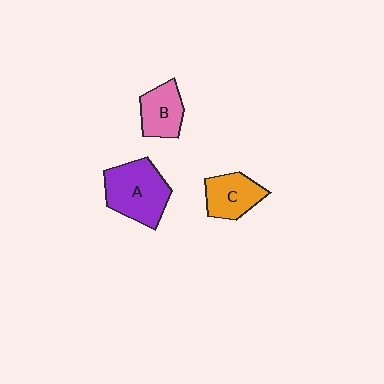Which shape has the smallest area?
Shape B (pink).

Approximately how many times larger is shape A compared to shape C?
Approximately 1.5 times.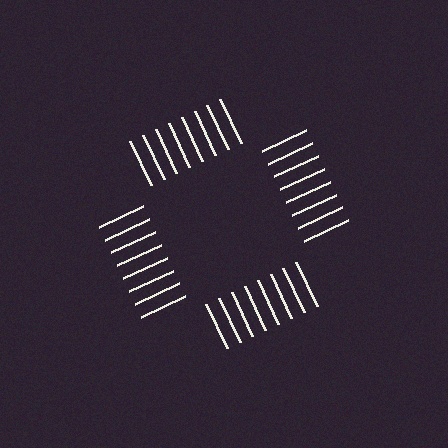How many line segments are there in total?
32 — 8 along each of the 4 edges.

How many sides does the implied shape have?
4 sides — the line-ends trace a square.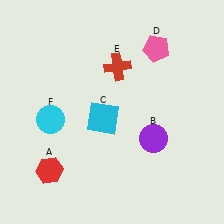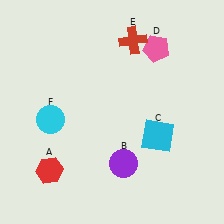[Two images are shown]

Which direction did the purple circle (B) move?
The purple circle (B) moved left.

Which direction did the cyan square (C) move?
The cyan square (C) moved right.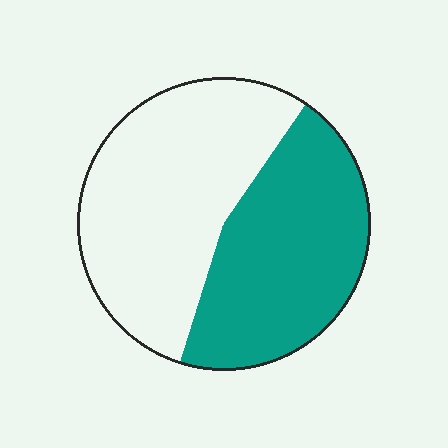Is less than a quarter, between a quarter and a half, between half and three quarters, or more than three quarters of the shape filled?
Between a quarter and a half.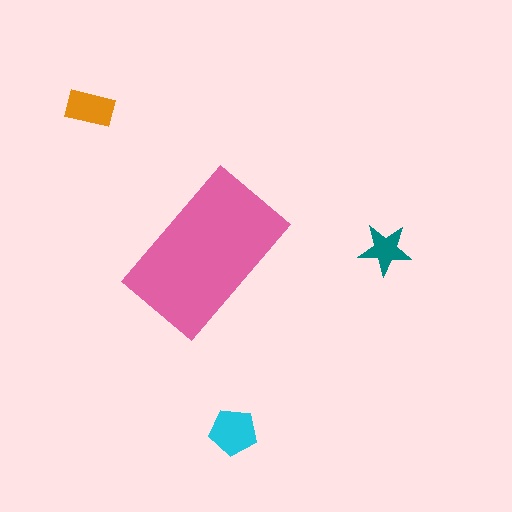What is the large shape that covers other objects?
A pink rectangle.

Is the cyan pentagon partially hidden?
No, the cyan pentagon is fully visible.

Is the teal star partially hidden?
No, the teal star is fully visible.